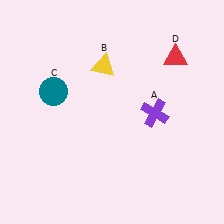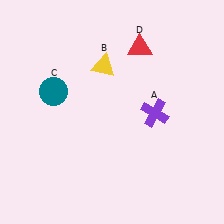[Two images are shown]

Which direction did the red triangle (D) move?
The red triangle (D) moved left.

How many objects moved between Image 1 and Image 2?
1 object moved between the two images.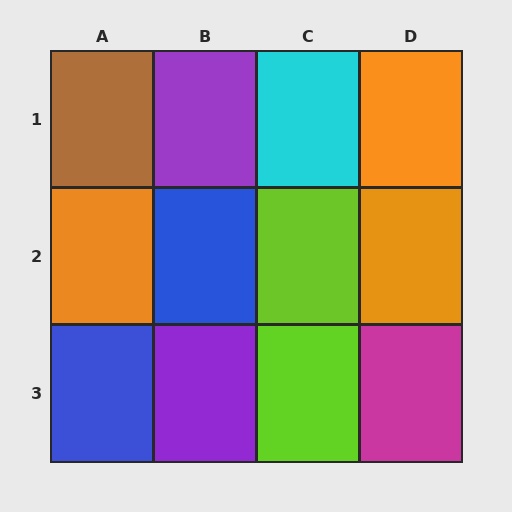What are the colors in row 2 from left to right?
Orange, blue, lime, orange.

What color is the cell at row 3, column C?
Lime.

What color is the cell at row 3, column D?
Magenta.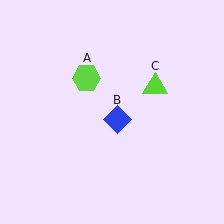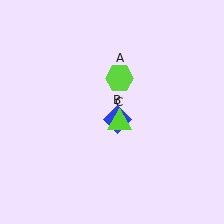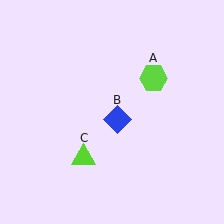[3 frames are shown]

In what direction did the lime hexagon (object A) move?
The lime hexagon (object A) moved right.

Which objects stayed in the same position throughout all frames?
Blue diamond (object B) remained stationary.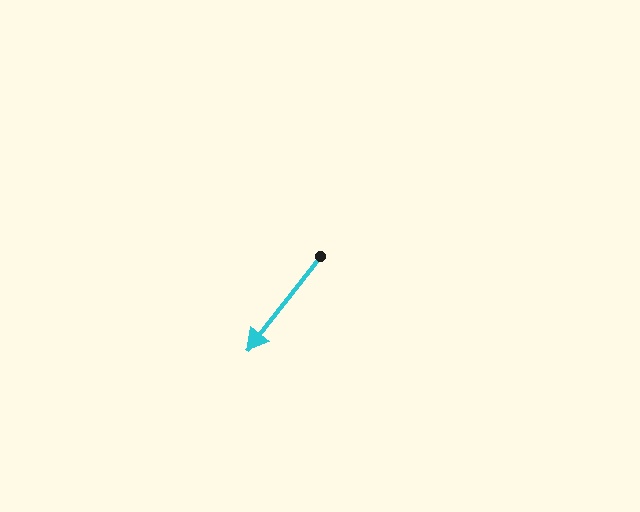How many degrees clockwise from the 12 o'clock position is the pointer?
Approximately 218 degrees.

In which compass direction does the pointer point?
Southwest.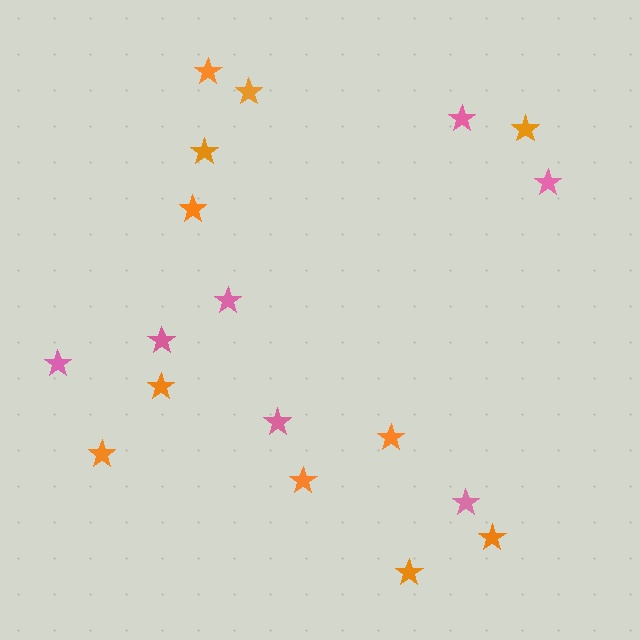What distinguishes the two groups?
There are 2 groups: one group of orange stars (11) and one group of pink stars (7).